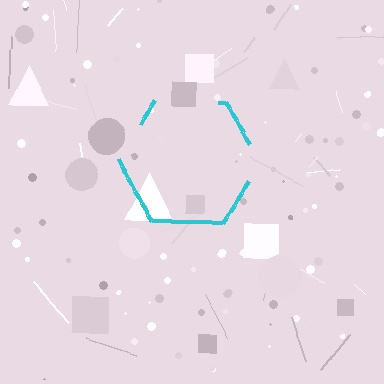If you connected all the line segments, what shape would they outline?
They would outline a hexagon.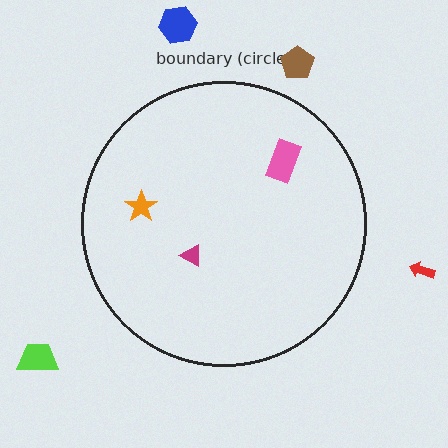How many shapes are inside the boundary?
3 inside, 4 outside.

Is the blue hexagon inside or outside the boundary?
Outside.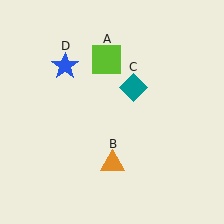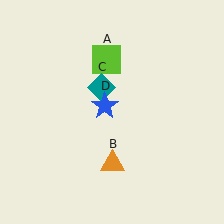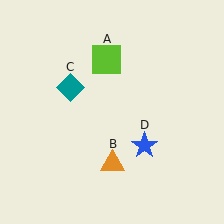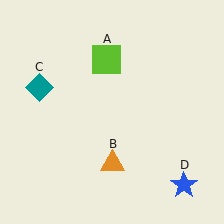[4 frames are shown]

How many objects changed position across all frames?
2 objects changed position: teal diamond (object C), blue star (object D).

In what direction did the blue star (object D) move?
The blue star (object D) moved down and to the right.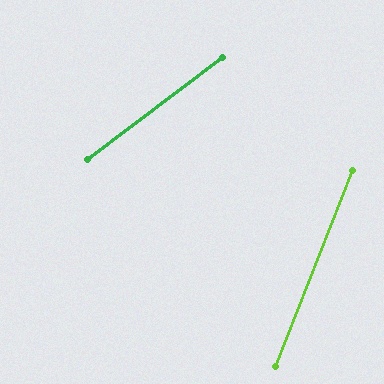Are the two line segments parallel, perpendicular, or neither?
Neither parallel nor perpendicular — they differ by about 32°.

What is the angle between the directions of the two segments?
Approximately 32 degrees.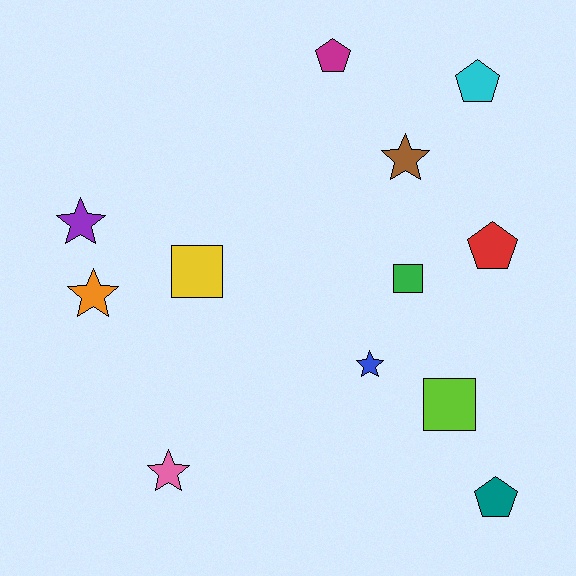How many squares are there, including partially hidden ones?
There are 3 squares.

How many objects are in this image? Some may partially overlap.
There are 12 objects.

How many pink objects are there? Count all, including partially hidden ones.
There is 1 pink object.